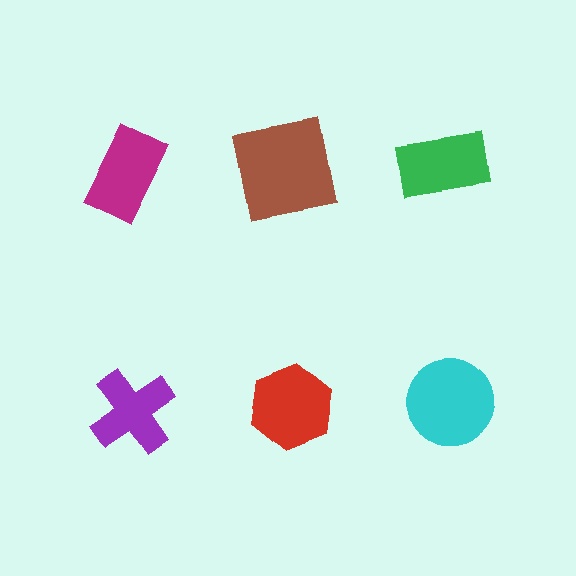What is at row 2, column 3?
A cyan circle.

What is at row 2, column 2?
A red hexagon.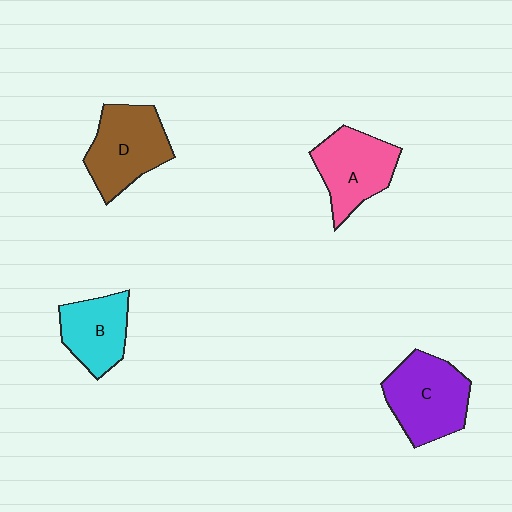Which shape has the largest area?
Shape C (purple).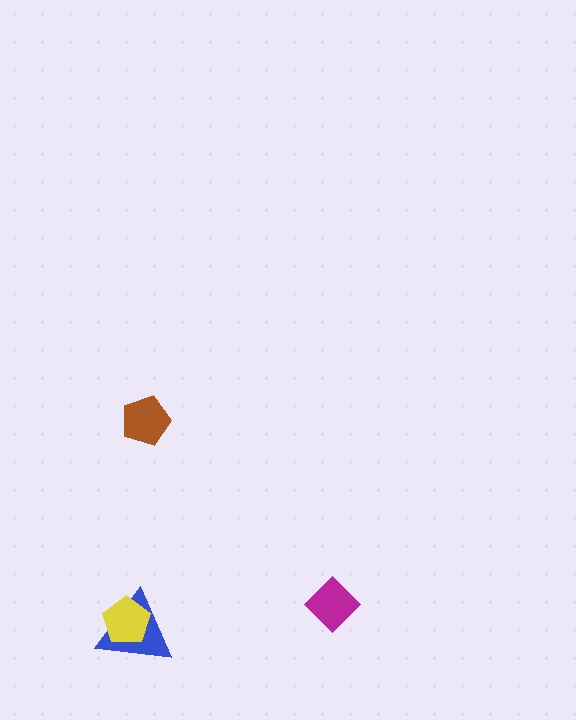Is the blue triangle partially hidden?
Yes, it is partially covered by another shape.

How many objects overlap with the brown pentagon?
0 objects overlap with the brown pentagon.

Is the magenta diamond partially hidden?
No, no other shape covers it.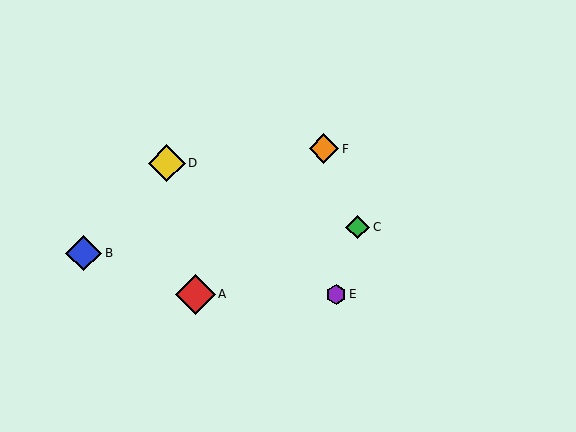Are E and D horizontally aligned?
No, E is at y≈294 and D is at y≈163.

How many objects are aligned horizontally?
2 objects (A, E) are aligned horizontally.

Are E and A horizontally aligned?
Yes, both are at y≈294.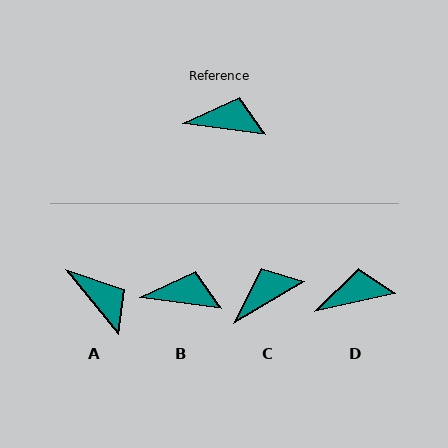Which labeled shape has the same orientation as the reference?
B.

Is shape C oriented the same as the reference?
No, it is off by about 39 degrees.